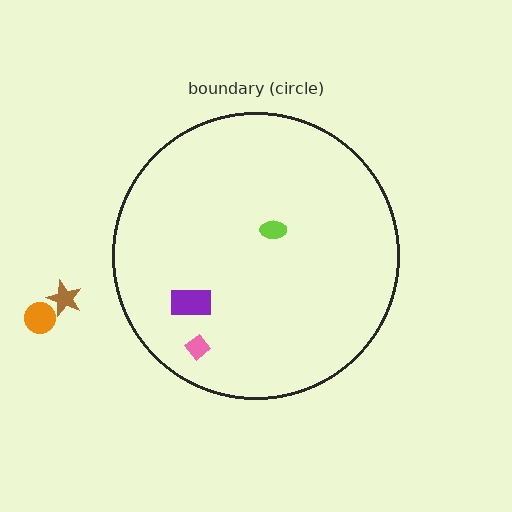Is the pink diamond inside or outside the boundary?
Inside.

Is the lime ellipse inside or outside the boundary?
Inside.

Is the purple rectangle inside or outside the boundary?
Inside.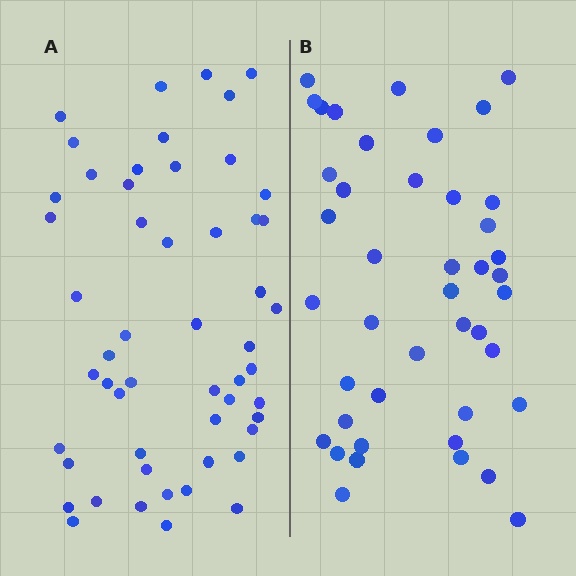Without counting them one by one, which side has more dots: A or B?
Region A (the left region) has more dots.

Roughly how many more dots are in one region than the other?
Region A has roughly 10 or so more dots than region B.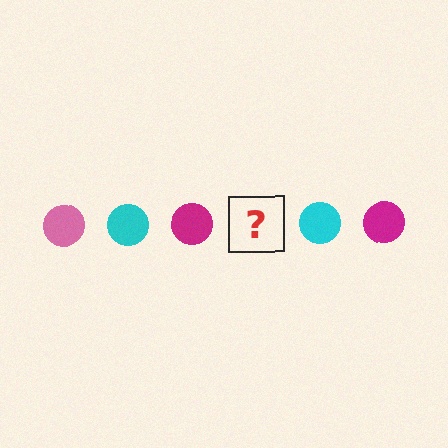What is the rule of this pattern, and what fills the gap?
The rule is that the pattern cycles through pink, cyan, magenta circles. The gap should be filled with a pink circle.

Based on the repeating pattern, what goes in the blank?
The blank should be a pink circle.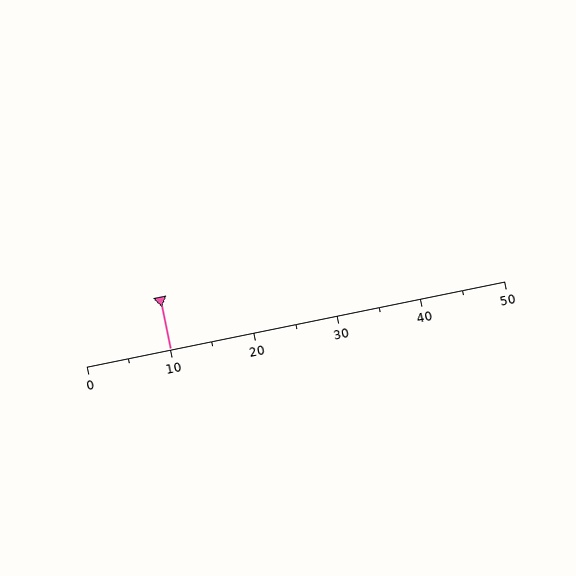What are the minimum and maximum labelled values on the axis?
The axis runs from 0 to 50.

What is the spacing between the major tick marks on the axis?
The major ticks are spaced 10 apart.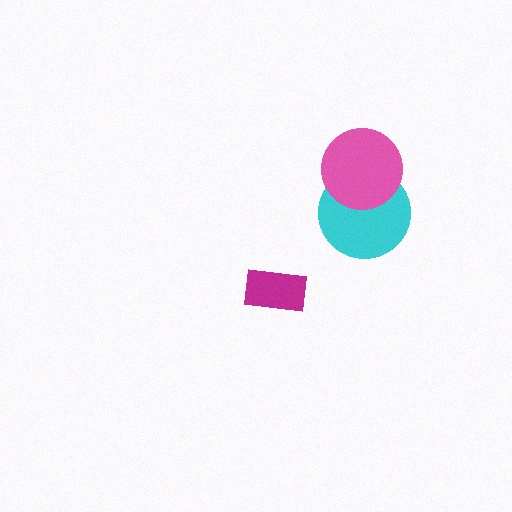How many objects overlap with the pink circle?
1 object overlaps with the pink circle.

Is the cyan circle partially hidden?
Yes, it is partially covered by another shape.